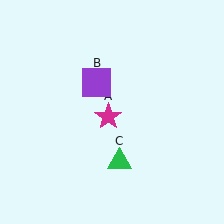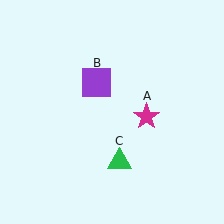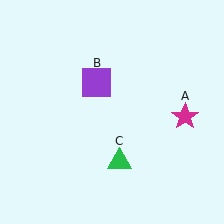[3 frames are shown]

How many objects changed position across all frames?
1 object changed position: magenta star (object A).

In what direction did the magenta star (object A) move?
The magenta star (object A) moved right.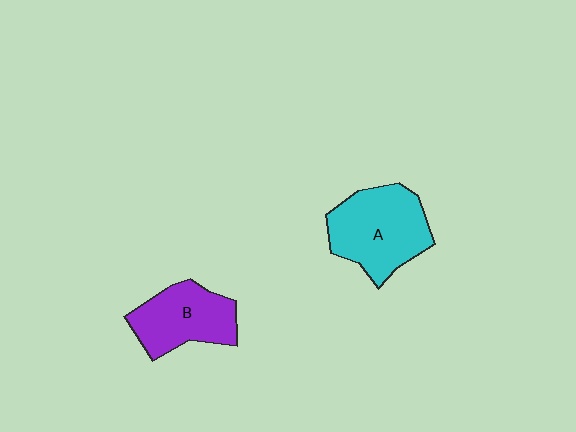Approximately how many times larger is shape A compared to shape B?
Approximately 1.3 times.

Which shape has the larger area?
Shape A (cyan).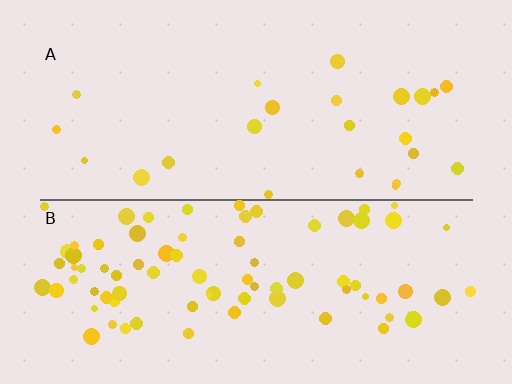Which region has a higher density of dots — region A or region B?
B (the bottom).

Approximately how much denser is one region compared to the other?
Approximately 3.4× — region B over region A.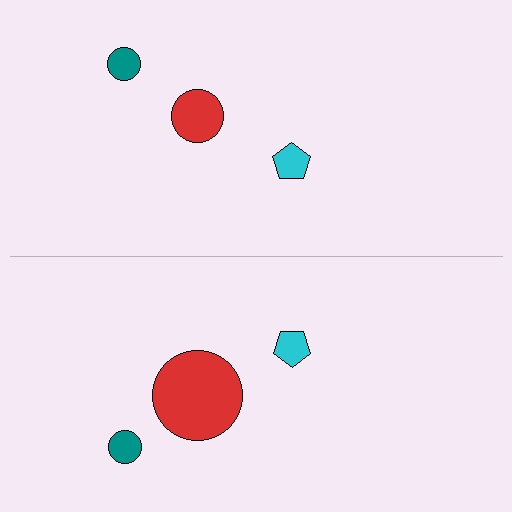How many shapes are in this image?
There are 6 shapes in this image.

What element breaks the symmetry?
The red circle on the bottom side has a different size than its mirror counterpart.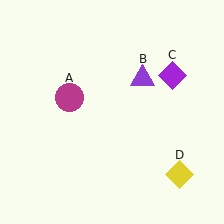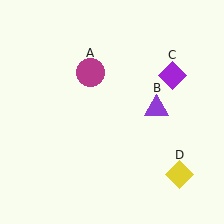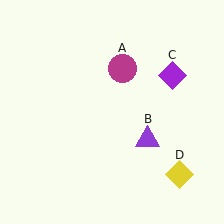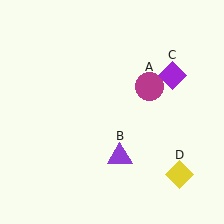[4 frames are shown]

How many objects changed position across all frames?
2 objects changed position: magenta circle (object A), purple triangle (object B).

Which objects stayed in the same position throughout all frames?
Purple diamond (object C) and yellow diamond (object D) remained stationary.